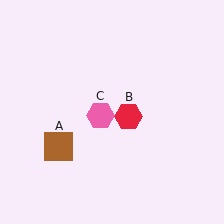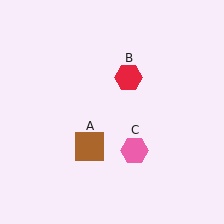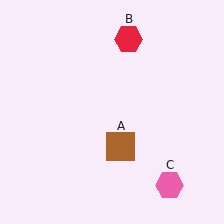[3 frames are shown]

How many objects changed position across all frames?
3 objects changed position: brown square (object A), red hexagon (object B), pink hexagon (object C).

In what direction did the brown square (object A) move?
The brown square (object A) moved right.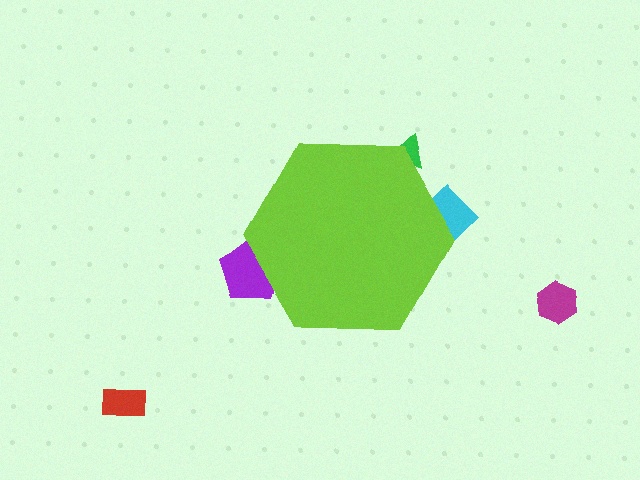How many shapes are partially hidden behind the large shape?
3 shapes are partially hidden.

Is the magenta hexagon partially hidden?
No, the magenta hexagon is fully visible.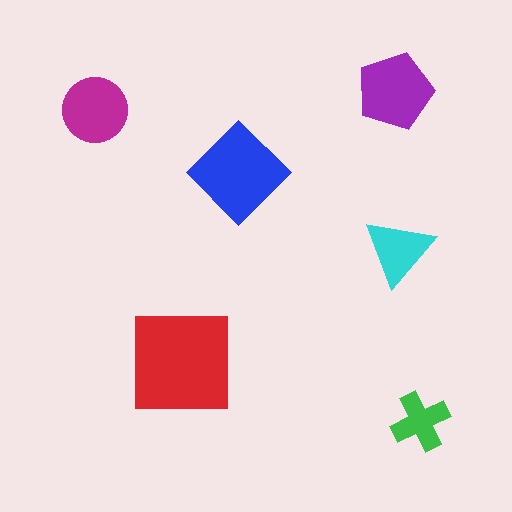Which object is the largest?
The red square.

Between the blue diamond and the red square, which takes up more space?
The red square.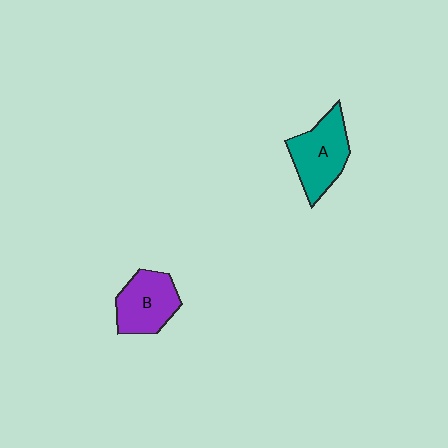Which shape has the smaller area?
Shape B (purple).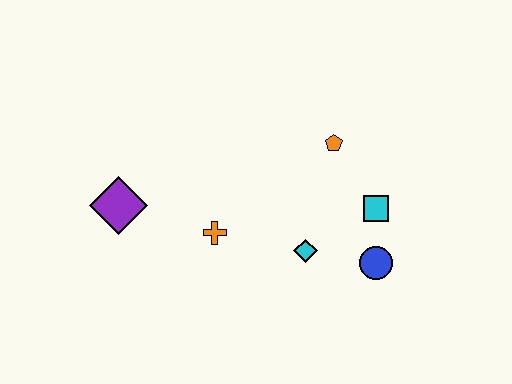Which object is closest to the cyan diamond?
The blue circle is closest to the cyan diamond.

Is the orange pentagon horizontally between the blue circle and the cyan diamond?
Yes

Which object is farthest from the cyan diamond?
The purple diamond is farthest from the cyan diamond.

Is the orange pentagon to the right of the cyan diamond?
Yes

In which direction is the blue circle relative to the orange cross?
The blue circle is to the right of the orange cross.